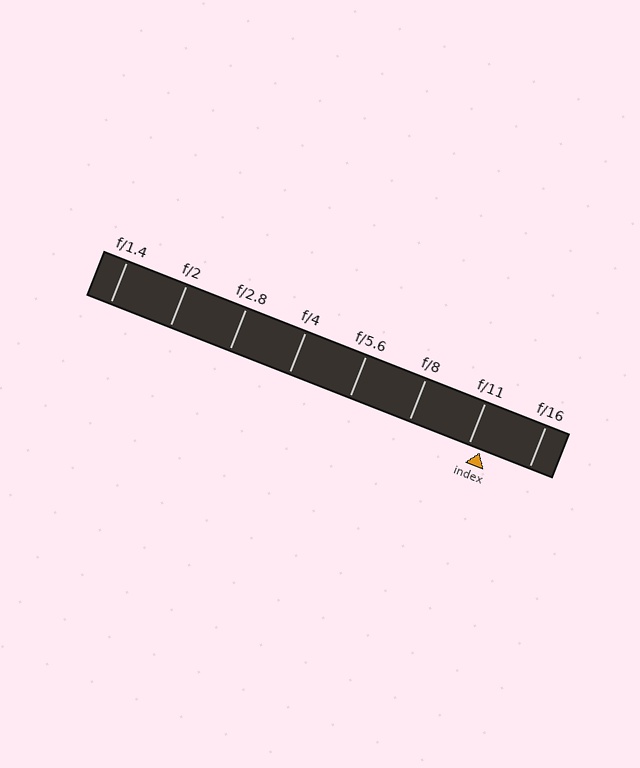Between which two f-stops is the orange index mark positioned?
The index mark is between f/11 and f/16.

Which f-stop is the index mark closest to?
The index mark is closest to f/11.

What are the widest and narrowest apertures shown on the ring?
The widest aperture shown is f/1.4 and the narrowest is f/16.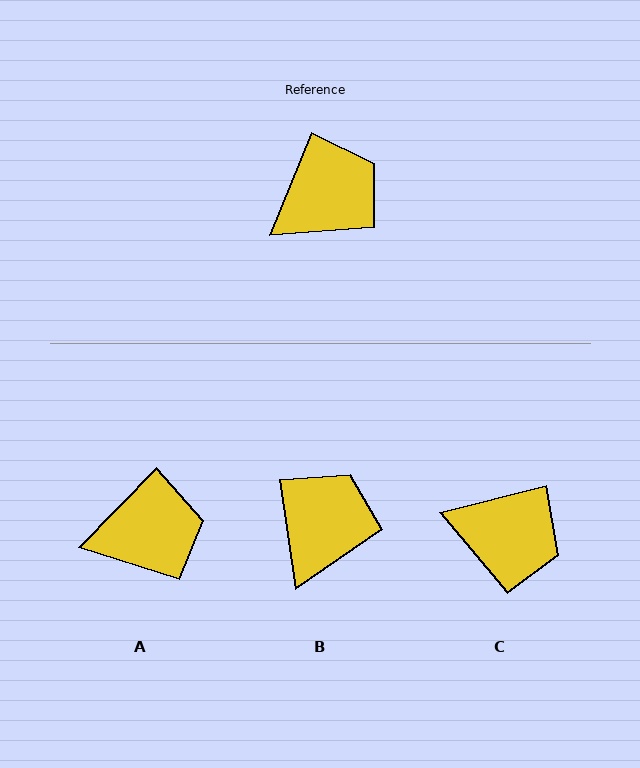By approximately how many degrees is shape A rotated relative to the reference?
Approximately 22 degrees clockwise.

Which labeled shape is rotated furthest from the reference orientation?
C, about 54 degrees away.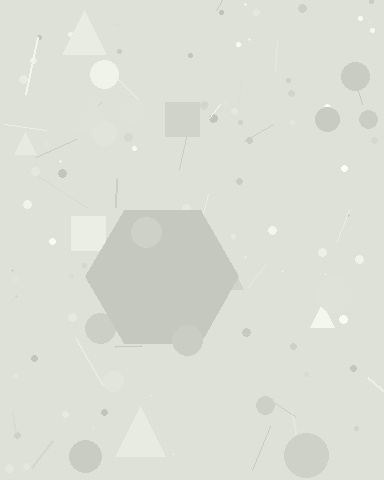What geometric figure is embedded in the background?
A hexagon is embedded in the background.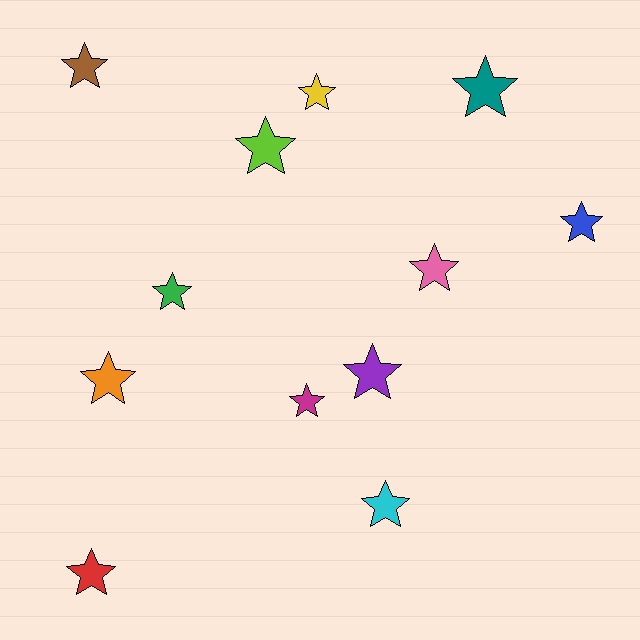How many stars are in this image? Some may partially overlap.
There are 12 stars.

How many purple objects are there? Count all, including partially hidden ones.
There is 1 purple object.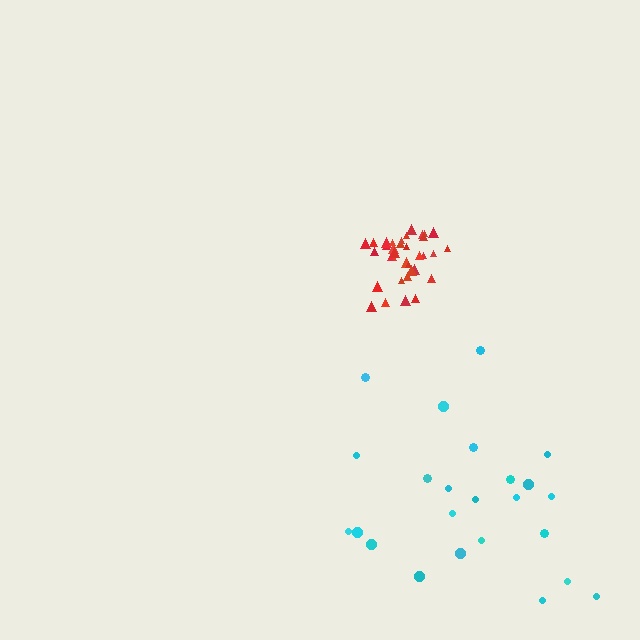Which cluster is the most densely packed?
Red.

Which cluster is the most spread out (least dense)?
Cyan.